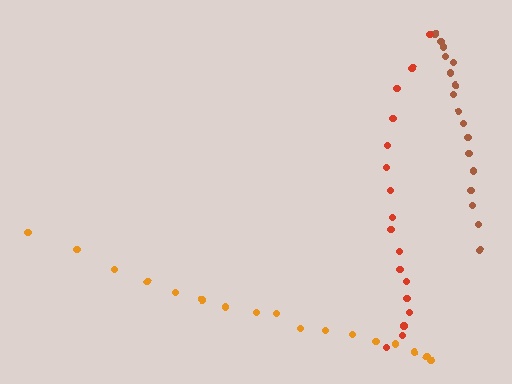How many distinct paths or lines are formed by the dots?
There are 3 distinct paths.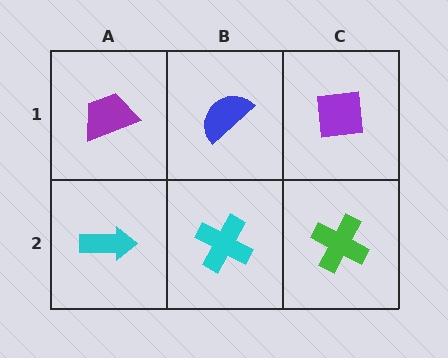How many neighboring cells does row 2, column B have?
3.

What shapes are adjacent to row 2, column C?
A purple square (row 1, column C), a cyan cross (row 2, column B).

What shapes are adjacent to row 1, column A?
A cyan arrow (row 2, column A), a blue semicircle (row 1, column B).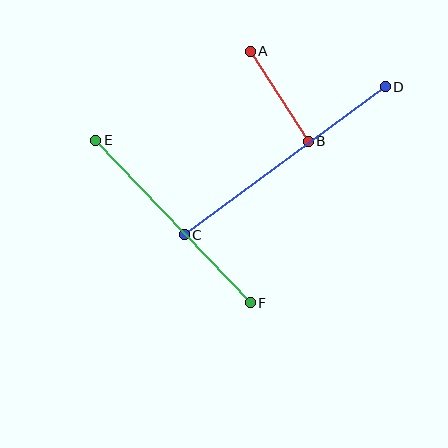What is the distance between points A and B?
The distance is approximately 107 pixels.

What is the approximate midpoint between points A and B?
The midpoint is at approximately (279, 96) pixels.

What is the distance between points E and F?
The distance is approximately 224 pixels.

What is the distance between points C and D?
The distance is approximately 250 pixels.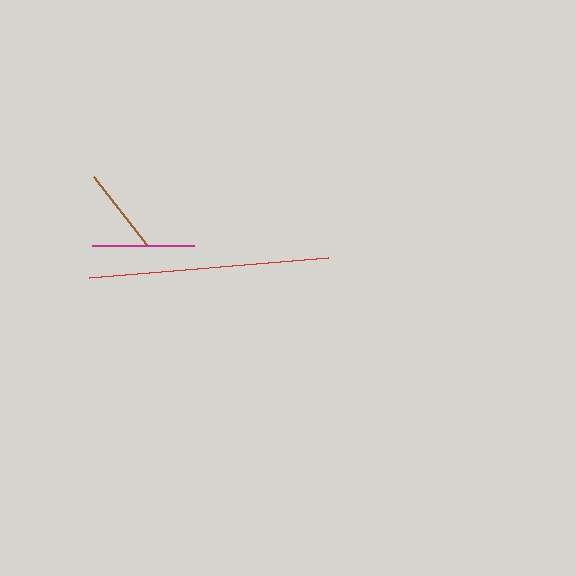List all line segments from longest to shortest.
From longest to shortest: red, magenta, brown.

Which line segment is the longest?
The red line is the longest at approximately 240 pixels.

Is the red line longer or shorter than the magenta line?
The red line is longer than the magenta line.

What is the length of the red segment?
The red segment is approximately 240 pixels long.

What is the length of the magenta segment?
The magenta segment is approximately 102 pixels long.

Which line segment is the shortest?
The brown line is the shortest at approximately 86 pixels.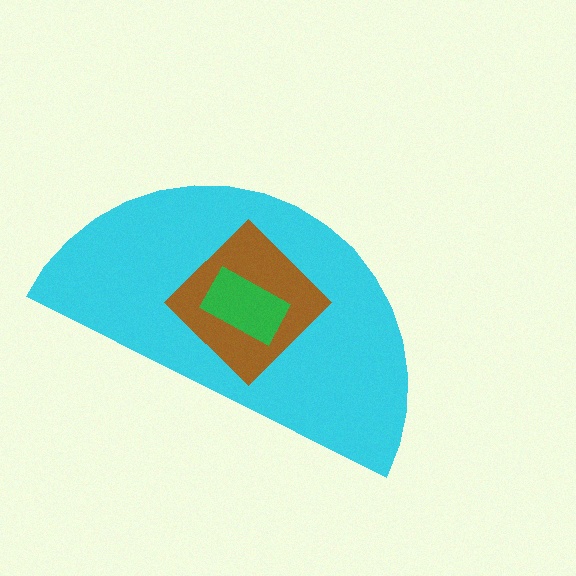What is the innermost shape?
The green rectangle.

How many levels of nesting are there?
3.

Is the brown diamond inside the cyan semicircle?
Yes.